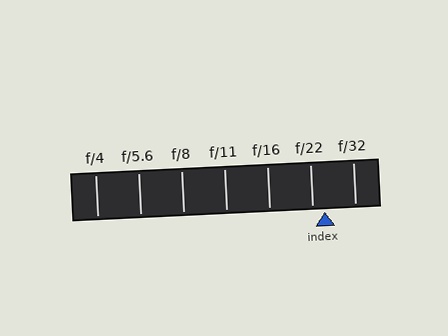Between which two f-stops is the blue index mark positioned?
The index mark is between f/22 and f/32.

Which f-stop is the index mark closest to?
The index mark is closest to f/22.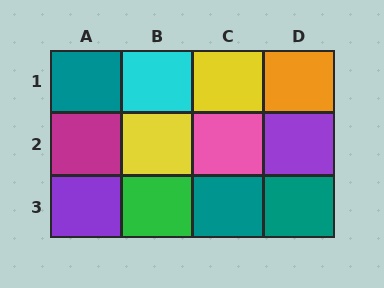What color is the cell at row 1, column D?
Orange.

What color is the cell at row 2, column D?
Purple.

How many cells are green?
1 cell is green.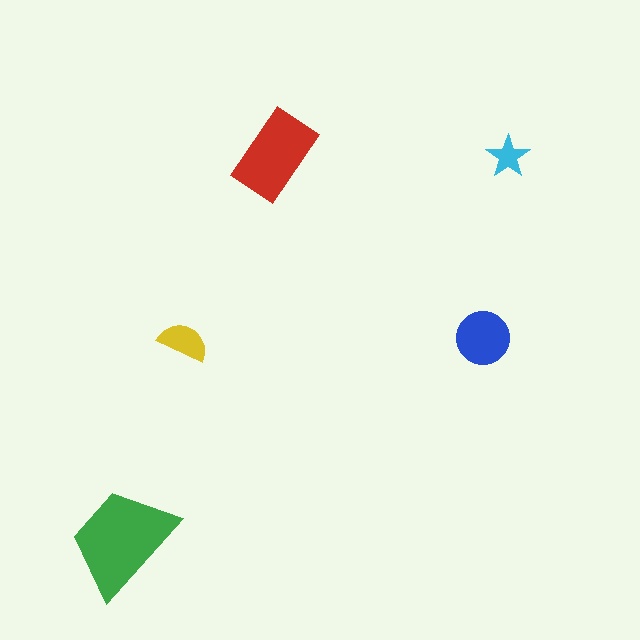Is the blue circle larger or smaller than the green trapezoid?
Smaller.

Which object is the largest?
The green trapezoid.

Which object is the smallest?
The cyan star.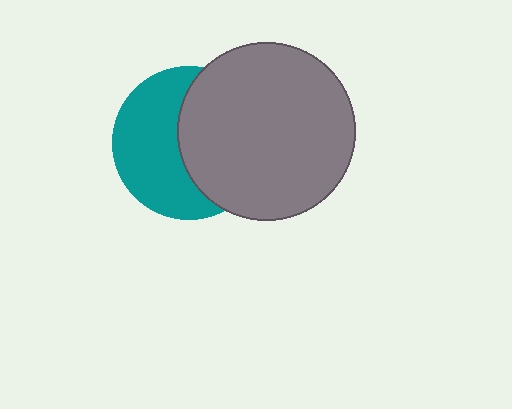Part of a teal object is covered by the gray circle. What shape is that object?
It is a circle.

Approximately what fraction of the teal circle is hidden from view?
Roughly 49% of the teal circle is hidden behind the gray circle.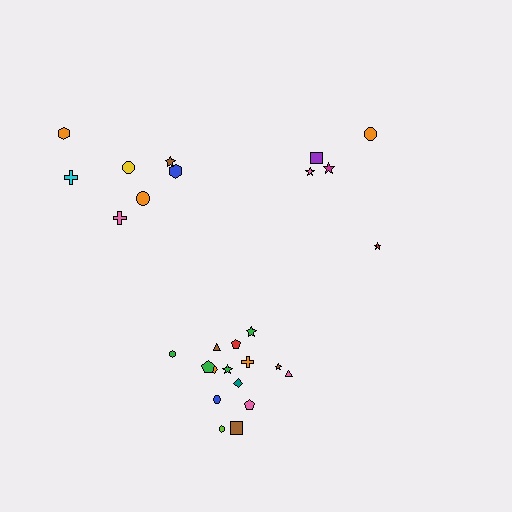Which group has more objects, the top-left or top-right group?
The top-left group.